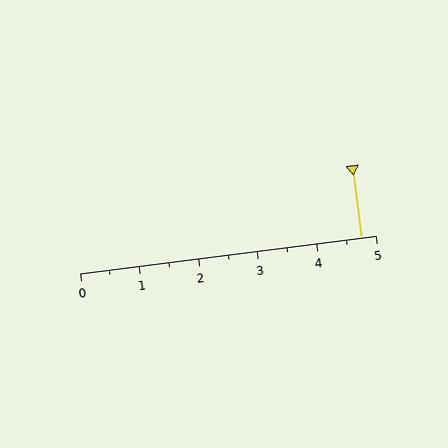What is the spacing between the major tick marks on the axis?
The major ticks are spaced 1 apart.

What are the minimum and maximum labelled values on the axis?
The axis runs from 0 to 5.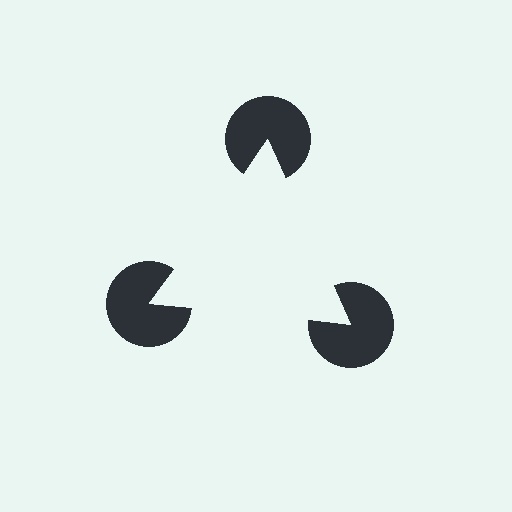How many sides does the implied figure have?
3 sides.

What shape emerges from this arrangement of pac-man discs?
An illusory triangle — its edges are inferred from the aligned wedge cuts in the pac-man discs, not physically drawn.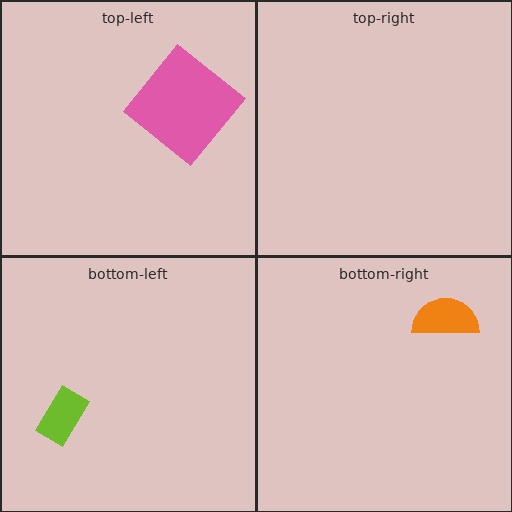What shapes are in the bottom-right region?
The orange semicircle.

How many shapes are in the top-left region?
1.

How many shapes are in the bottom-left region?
1.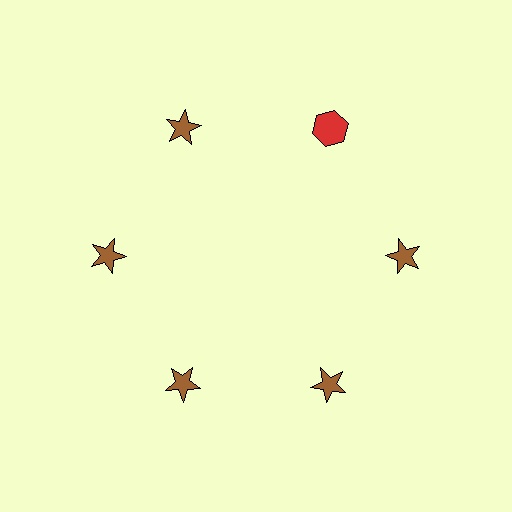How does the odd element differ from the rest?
It differs in both color (red instead of brown) and shape (hexagon instead of star).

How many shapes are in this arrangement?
There are 6 shapes arranged in a ring pattern.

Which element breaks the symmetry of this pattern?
The red hexagon at roughly the 1 o'clock position breaks the symmetry. All other shapes are brown stars.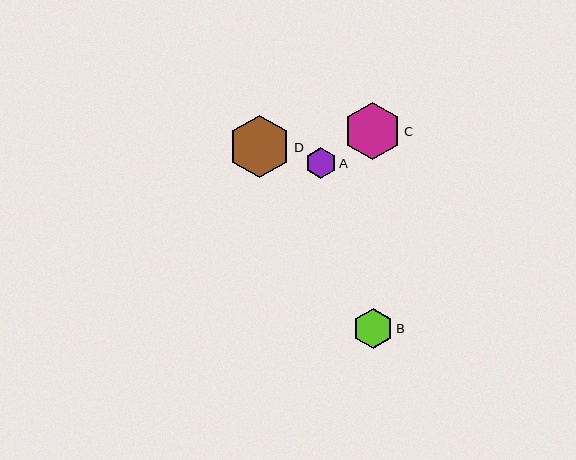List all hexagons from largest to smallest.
From largest to smallest: D, C, B, A.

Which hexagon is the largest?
Hexagon D is the largest with a size of approximately 62 pixels.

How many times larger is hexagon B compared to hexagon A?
Hexagon B is approximately 1.3 times the size of hexagon A.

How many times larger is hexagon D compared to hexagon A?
Hexagon D is approximately 2.0 times the size of hexagon A.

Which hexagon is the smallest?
Hexagon A is the smallest with a size of approximately 31 pixels.